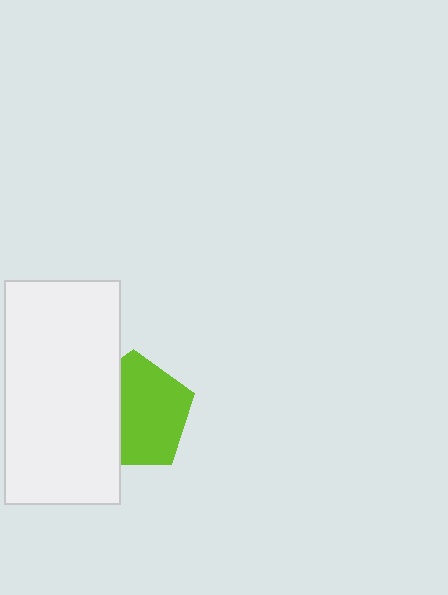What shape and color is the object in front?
The object in front is a white rectangle.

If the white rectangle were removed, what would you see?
You would see the complete lime pentagon.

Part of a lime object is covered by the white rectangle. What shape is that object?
It is a pentagon.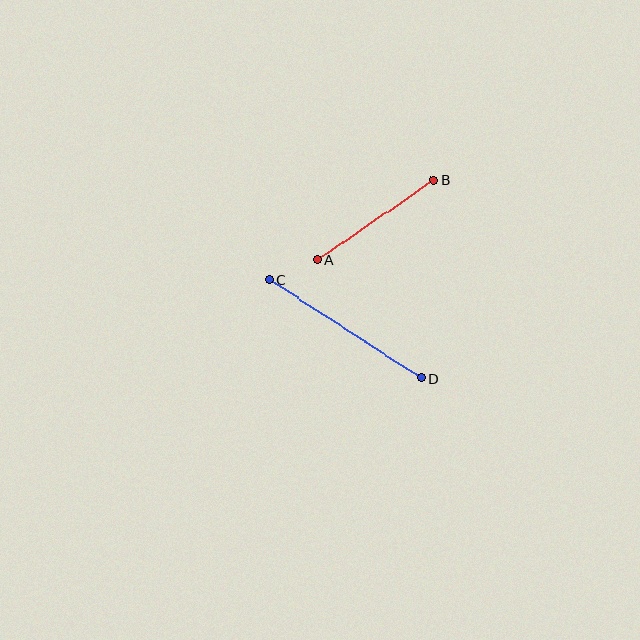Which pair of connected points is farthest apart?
Points C and D are farthest apart.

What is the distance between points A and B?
The distance is approximately 141 pixels.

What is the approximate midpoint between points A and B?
The midpoint is at approximately (376, 220) pixels.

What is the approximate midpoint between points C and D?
The midpoint is at approximately (345, 329) pixels.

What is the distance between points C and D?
The distance is approximately 181 pixels.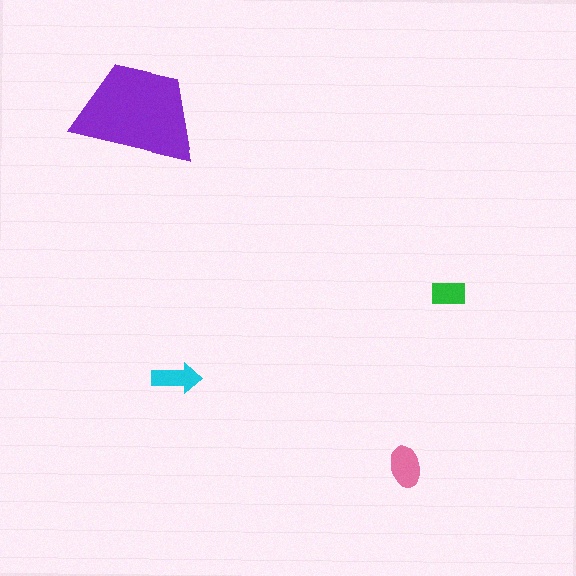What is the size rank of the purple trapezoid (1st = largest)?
1st.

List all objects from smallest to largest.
The green rectangle, the cyan arrow, the pink ellipse, the purple trapezoid.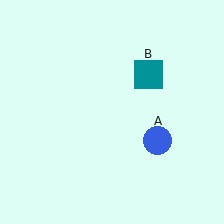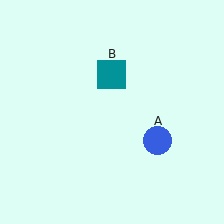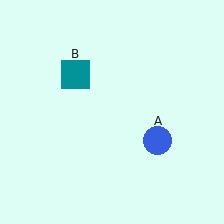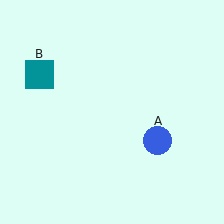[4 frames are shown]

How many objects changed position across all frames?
1 object changed position: teal square (object B).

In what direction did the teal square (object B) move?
The teal square (object B) moved left.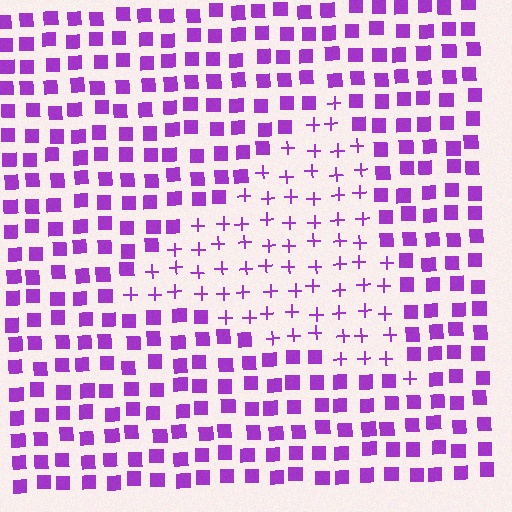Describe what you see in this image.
The image is filled with small purple elements arranged in a uniform grid. A triangle-shaped region contains plus signs, while the surrounding area contains squares. The boundary is defined purely by the change in element shape.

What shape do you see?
I see a triangle.